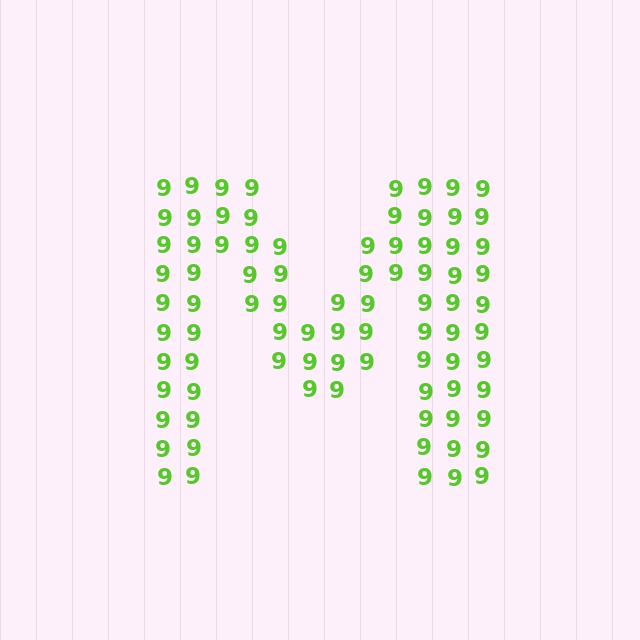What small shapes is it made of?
It is made of small digit 9's.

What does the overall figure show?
The overall figure shows the letter M.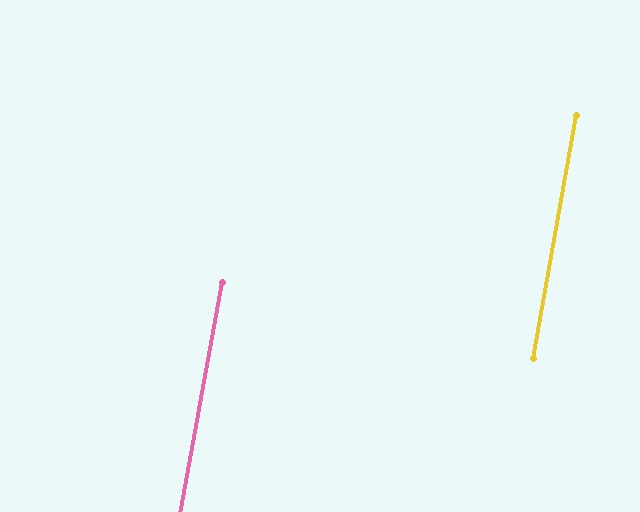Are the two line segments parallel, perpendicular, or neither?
Parallel — their directions differ by only 0.3°.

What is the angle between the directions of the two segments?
Approximately 0 degrees.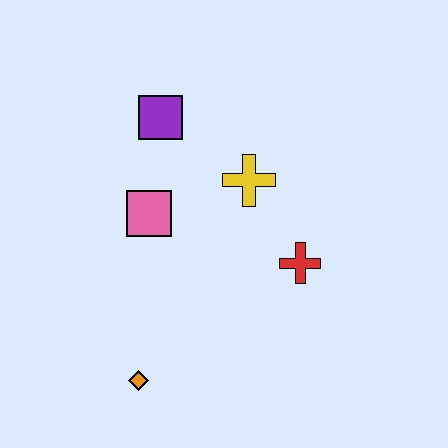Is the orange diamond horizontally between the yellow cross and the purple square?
No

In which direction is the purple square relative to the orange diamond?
The purple square is above the orange diamond.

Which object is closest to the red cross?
The yellow cross is closest to the red cross.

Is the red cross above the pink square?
No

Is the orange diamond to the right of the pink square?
No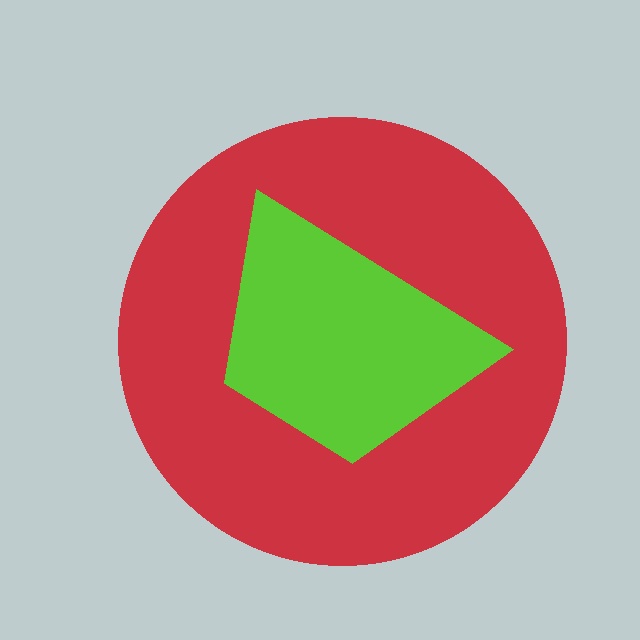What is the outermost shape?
The red circle.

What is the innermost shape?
The lime trapezoid.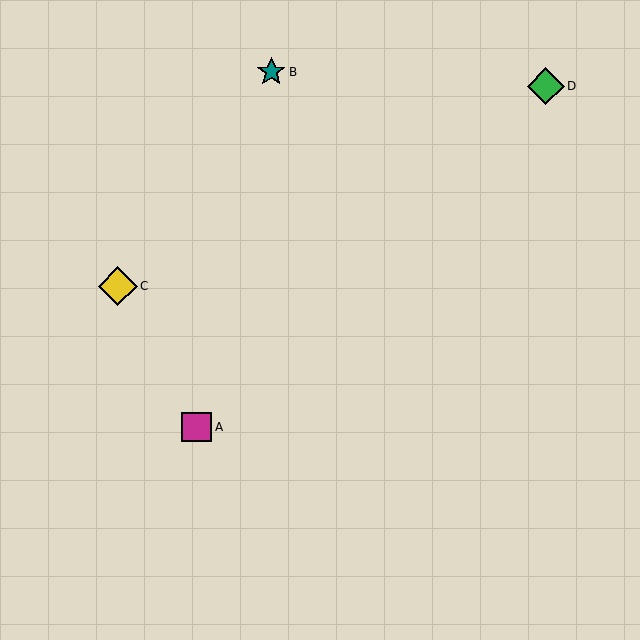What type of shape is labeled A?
Shape A is a magenta square.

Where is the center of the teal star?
The center of the teal star is at (271, 72).